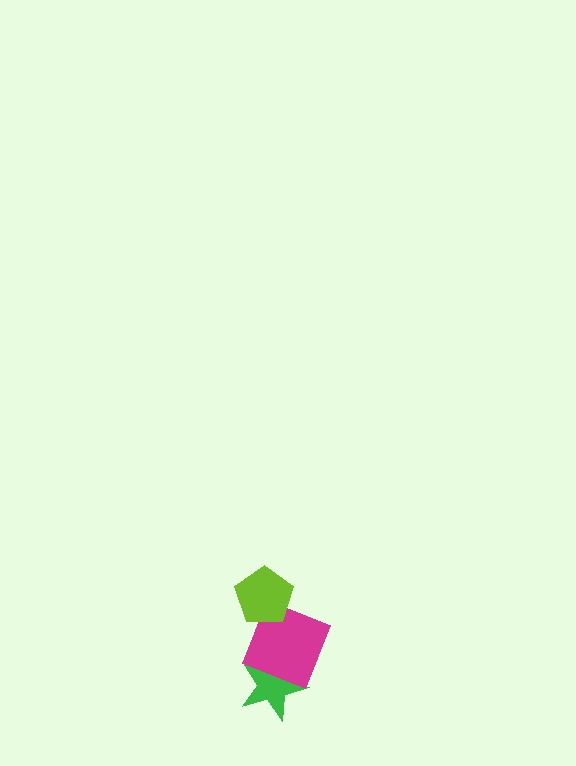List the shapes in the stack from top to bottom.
From top to bottom: the lime pentagon, the magenta square, the green star.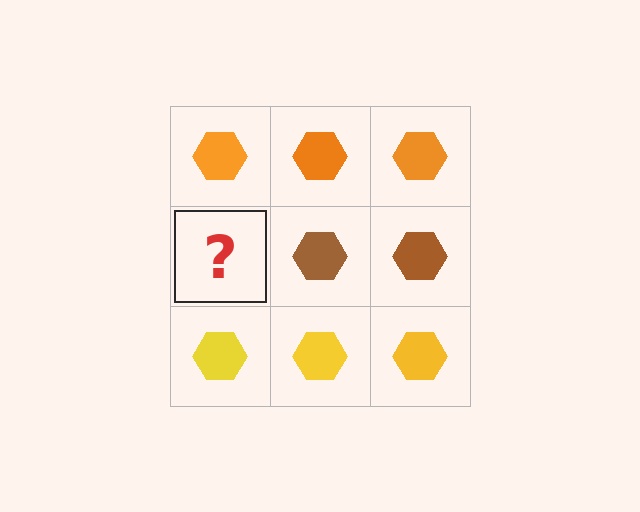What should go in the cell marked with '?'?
The missing cell should contain a brown hexagon.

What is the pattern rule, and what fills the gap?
The rule is that each row has a consistent color. The gap should be filled with a brown hexagon.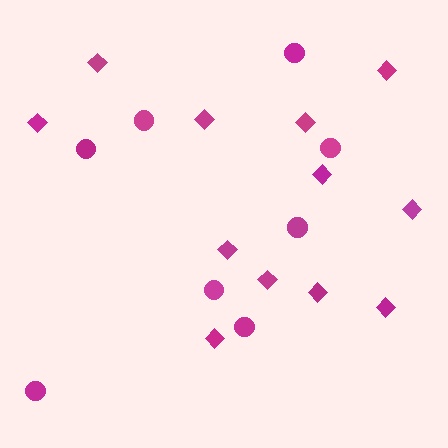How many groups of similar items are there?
There are 2 groups: one group of circles (8) and one group of diamonds (12).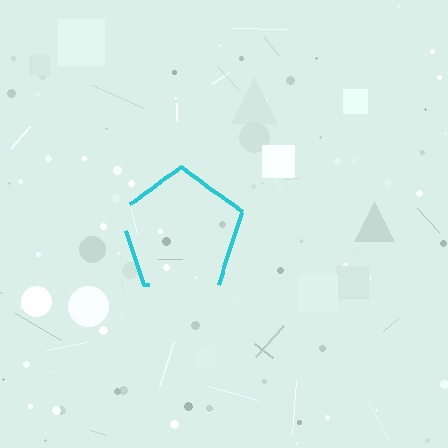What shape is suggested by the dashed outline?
The dashed outline suggests a pentagon.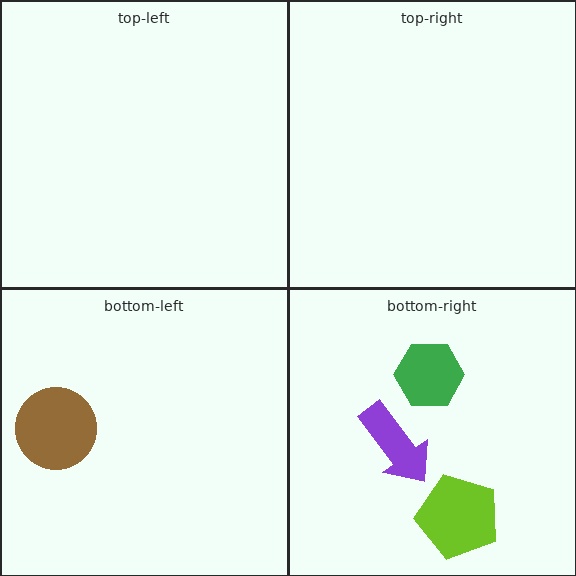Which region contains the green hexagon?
The bottom-right region.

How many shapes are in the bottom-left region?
1.